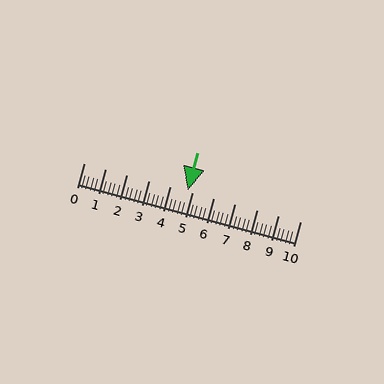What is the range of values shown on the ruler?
The ruler shows values from 0 to 10.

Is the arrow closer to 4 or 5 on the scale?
The arrow is closer to 5.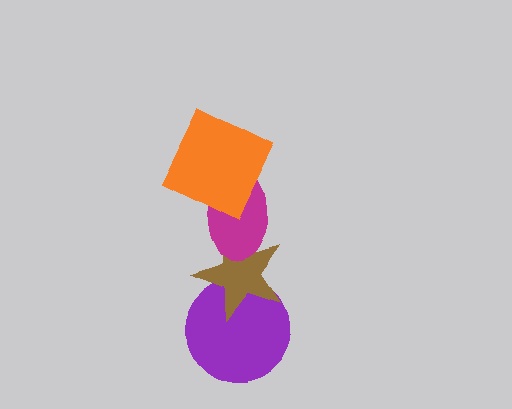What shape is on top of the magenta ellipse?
The orange square is on top of the magenta ellipse.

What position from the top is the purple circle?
The purple circle is 4th from the top.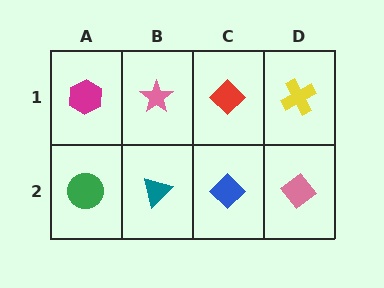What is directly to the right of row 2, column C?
A pink diamond.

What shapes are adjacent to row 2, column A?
A magenta hexagon (row 1, column A), a teal triangle (row 2, column B).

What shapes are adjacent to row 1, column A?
A green circle (row 2, column A), a pink star (row 1, column B).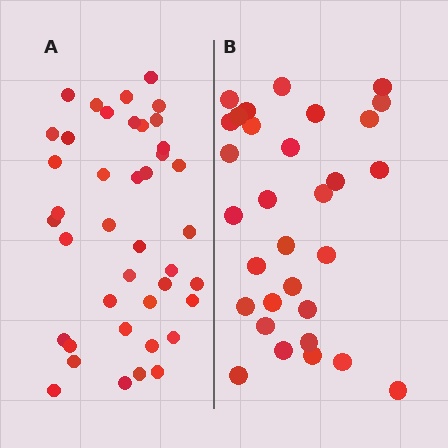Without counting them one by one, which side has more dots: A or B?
Region A (the left region) has more dots.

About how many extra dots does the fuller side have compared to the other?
Region A has roughly 10 or so more dots than region B.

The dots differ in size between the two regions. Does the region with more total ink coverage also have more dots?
No. Region B has more total ink coverage because its dots are larger, but region A actually contains more individual dots. Total area can be misleading — the number of items is what matters here.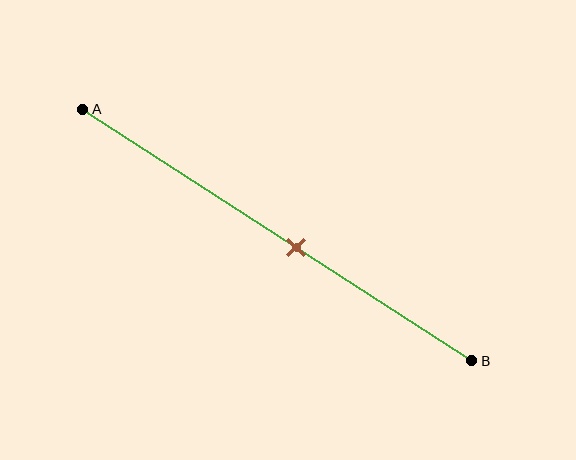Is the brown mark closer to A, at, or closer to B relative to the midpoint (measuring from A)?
The brown mark is closer to point B than the midpoint of segment AB.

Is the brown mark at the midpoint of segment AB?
No, the mark is at about 55% from A, not at the 50% midpoint.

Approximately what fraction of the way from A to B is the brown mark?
The brown mark is approximately 55% of the way from A to B.